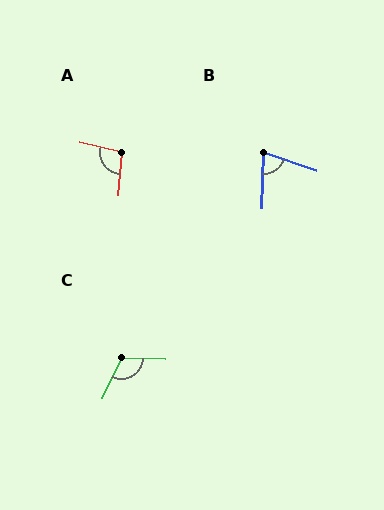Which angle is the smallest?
B, at approximately 74 degrees.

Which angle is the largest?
C, at approximately 115 degrees.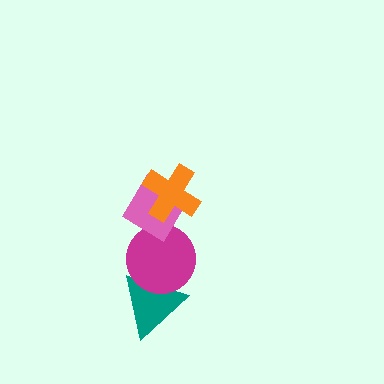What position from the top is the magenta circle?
The magenta circle is 3rd from the top.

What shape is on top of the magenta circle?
The pink diamond is on top of the magenta circle.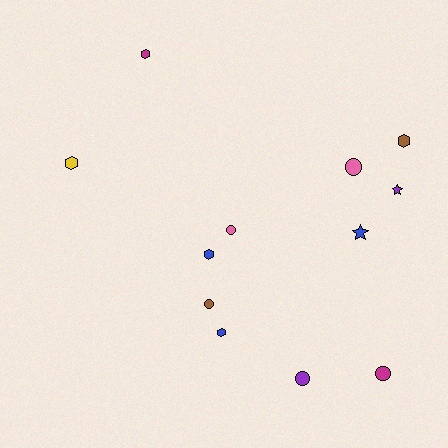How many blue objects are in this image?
There are 3 blue objects.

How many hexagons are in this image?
There are 5 hexagons.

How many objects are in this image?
There are 12 objects.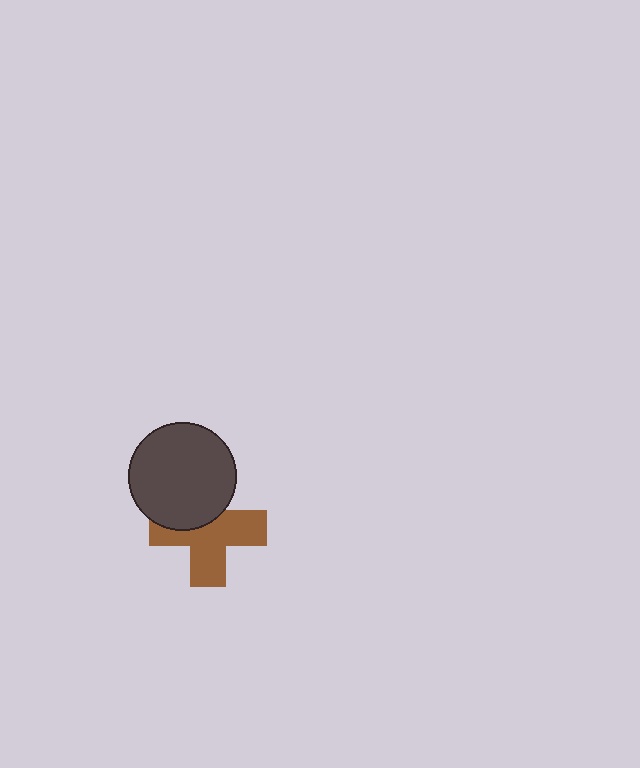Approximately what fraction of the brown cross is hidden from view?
Roughly 37% of the brown cross is hidden behind the dark gray circle.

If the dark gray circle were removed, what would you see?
You would see the complete brown cross.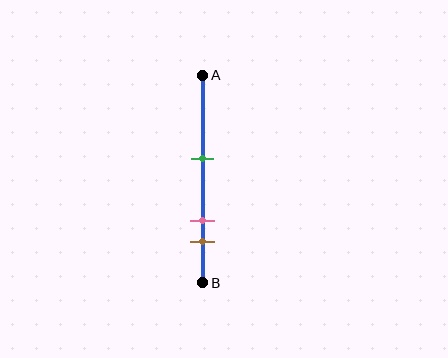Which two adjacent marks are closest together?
The pink and brown marks are the closest adjacent pair.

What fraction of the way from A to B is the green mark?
The green mark is approximately 40% (0.4) of the way from A to B.